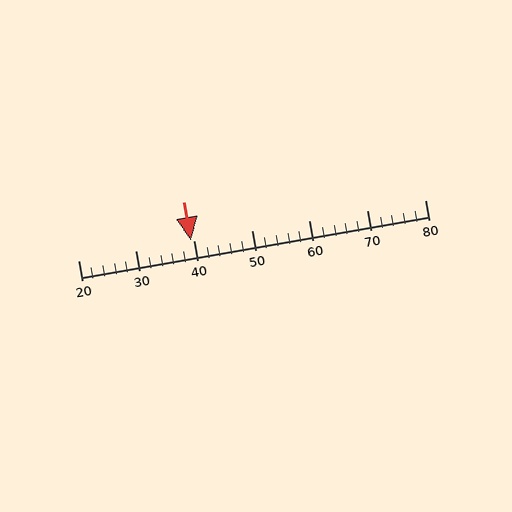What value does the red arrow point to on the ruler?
The red arrow points to approximately 40.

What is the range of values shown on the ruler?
The ruler shows values from 20 to 80.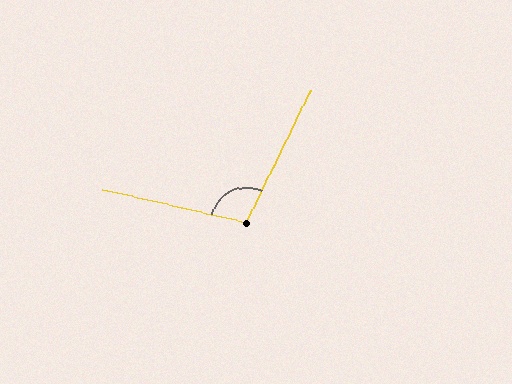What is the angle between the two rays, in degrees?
Approximately 103 degrees.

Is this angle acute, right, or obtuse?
It is obtuse.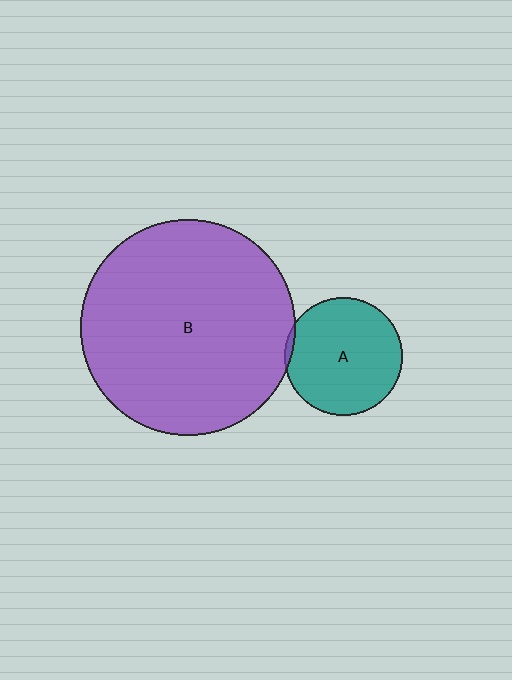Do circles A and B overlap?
Yes.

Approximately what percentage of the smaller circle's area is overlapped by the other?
Approximately 5%.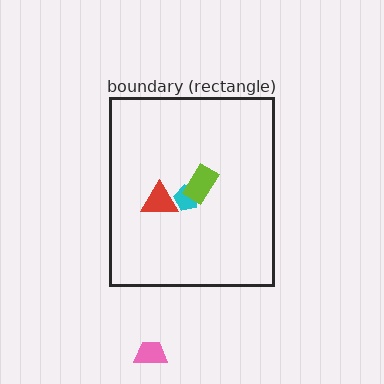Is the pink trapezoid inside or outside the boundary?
Outside.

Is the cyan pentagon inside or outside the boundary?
Inside.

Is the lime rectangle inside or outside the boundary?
Inside.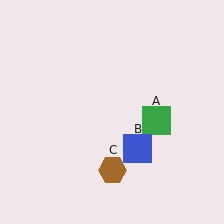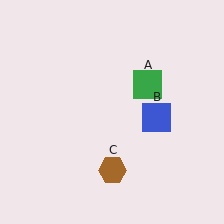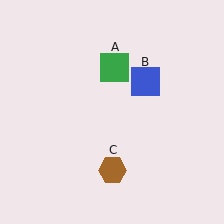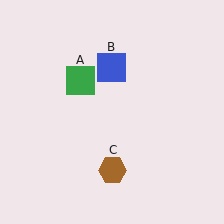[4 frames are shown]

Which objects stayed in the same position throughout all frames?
Brown hexagon (object C) remained stationary.